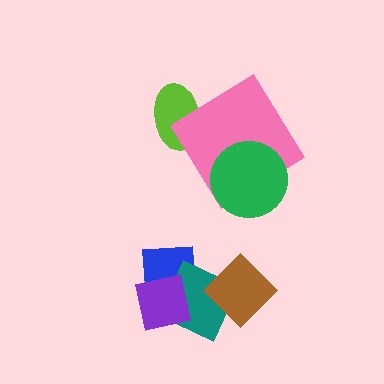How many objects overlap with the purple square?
2 objects overlap with the purple square.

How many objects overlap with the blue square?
2 objects overlap with the blue square.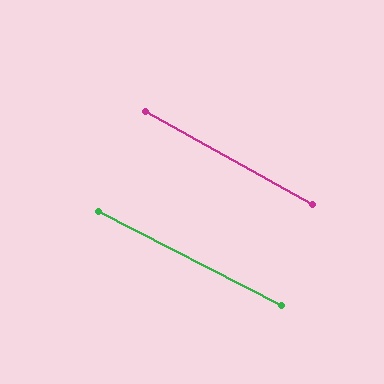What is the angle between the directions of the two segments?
Approximately 2 degrees.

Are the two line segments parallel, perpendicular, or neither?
Parallel — their directions differ by only 1.9°.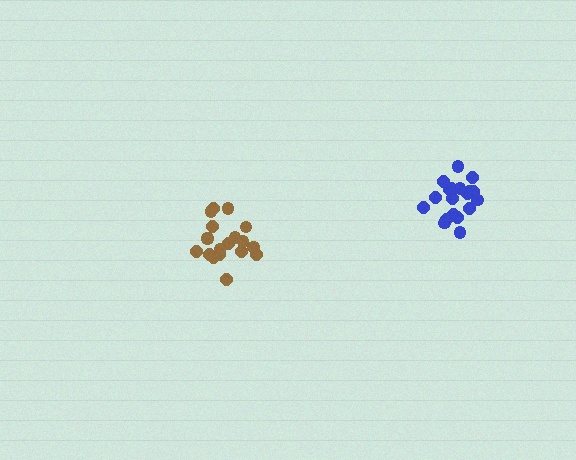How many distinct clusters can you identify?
There are 2 distinct clusters.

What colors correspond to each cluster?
The clusters are colored: blue, brown.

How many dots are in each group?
Group 1: 19 dots, Group 2: 19 dots (38 total).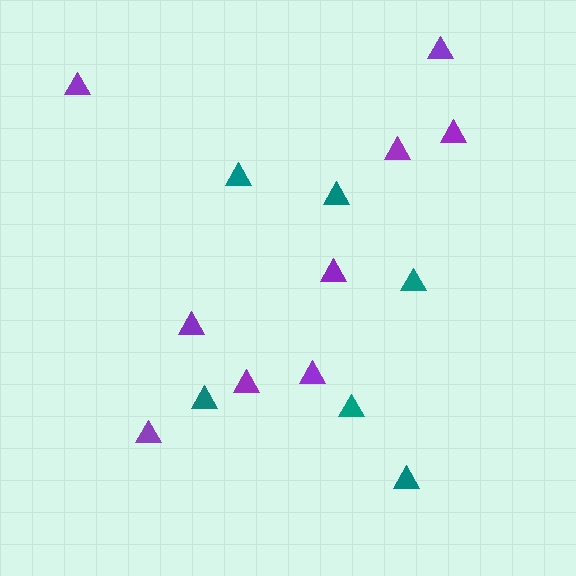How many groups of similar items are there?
There are 2 groups: one group of purple triangles (9) and one group of teal triangles (6).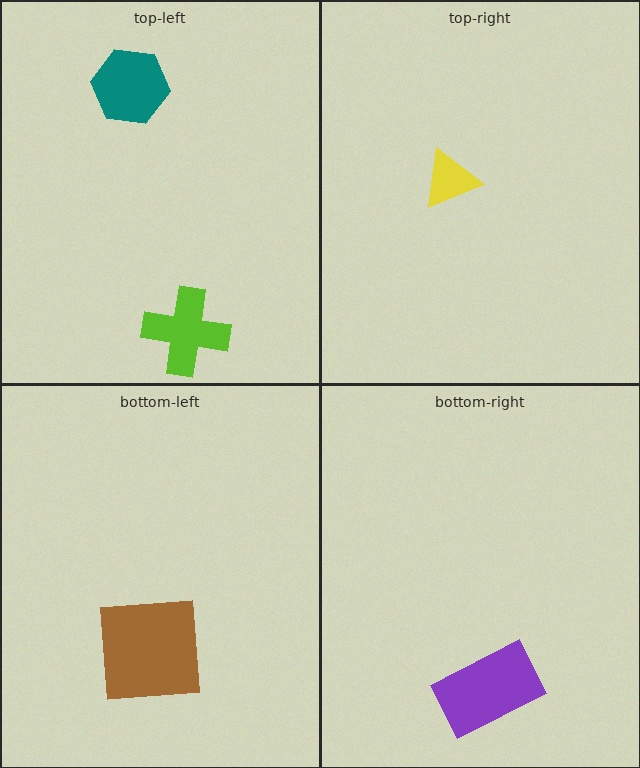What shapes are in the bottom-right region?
The purple rectangle.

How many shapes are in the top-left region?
2.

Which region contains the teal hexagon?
The top-left region.